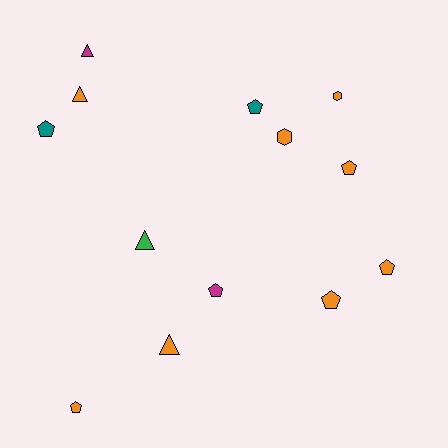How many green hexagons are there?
There are no green hexagons.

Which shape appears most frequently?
Pentagon, with 7 objects.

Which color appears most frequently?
Orange, with 8 objects.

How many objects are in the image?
There are 13 objects.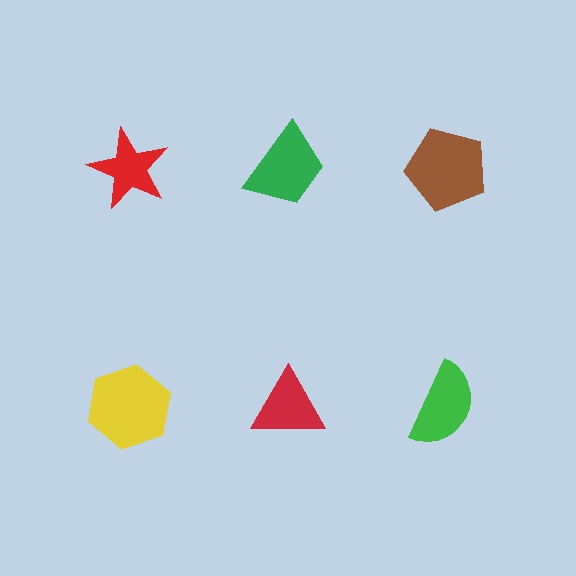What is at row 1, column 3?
A brown pentagon.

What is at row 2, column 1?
A yellow hexagon.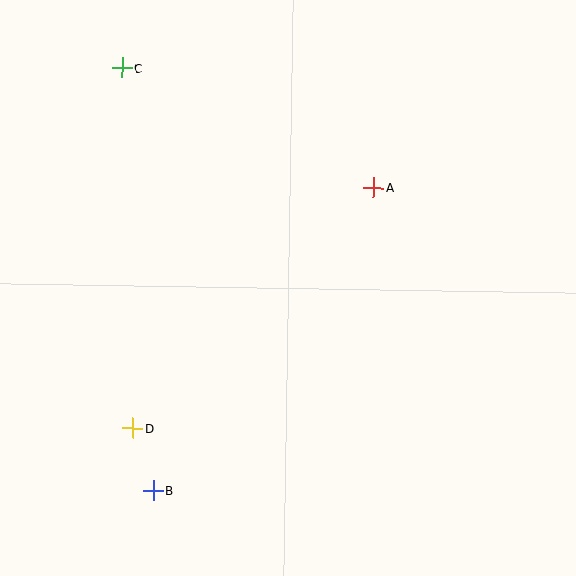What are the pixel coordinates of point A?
Point A is at (374, 187).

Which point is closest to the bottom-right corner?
Point B is closest to the bottom-right corner.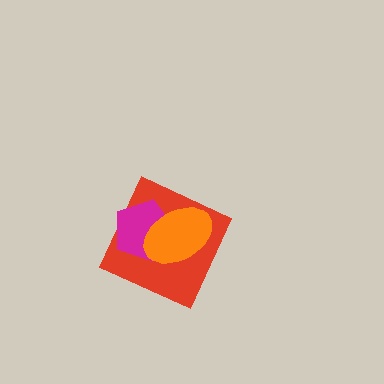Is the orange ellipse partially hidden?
No, no other shape covers it.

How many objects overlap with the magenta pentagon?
2 objects overlap with the magenta pentagon.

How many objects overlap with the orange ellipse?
2 objects overlap with the orange ellipse.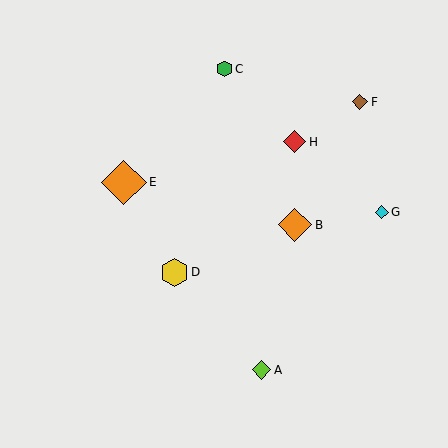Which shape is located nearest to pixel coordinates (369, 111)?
The brown diamond (labeled F) at (360, 102) is nearest to that location.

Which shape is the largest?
The orange diamond (labeled E) is the largest.